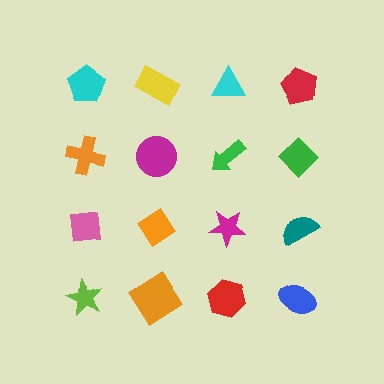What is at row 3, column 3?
A magenta star.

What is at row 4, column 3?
A red hexagon.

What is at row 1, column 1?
A cyan pentagon.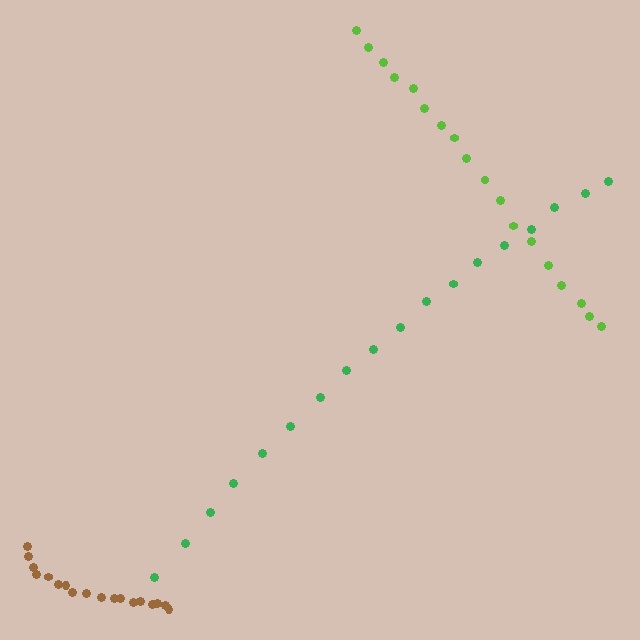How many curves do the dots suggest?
There are 3 distinct paths.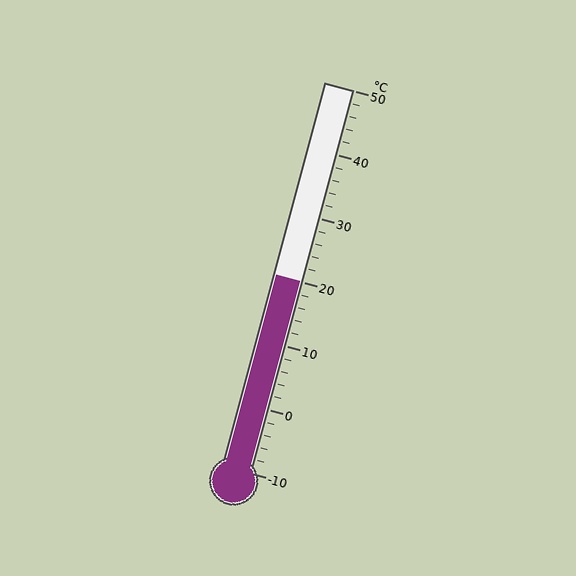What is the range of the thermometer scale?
The thermometer scale ranges from -10°C to 50°C.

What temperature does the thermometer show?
The thermometer shows approximately 20°C.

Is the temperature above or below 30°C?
The temperature is below 30°C.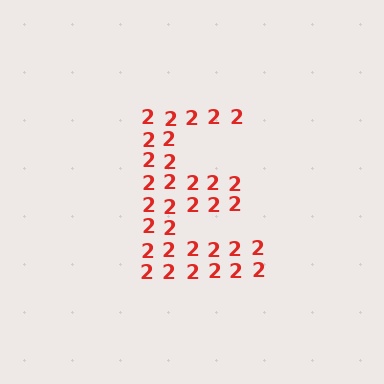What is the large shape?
The large shape is the letter E.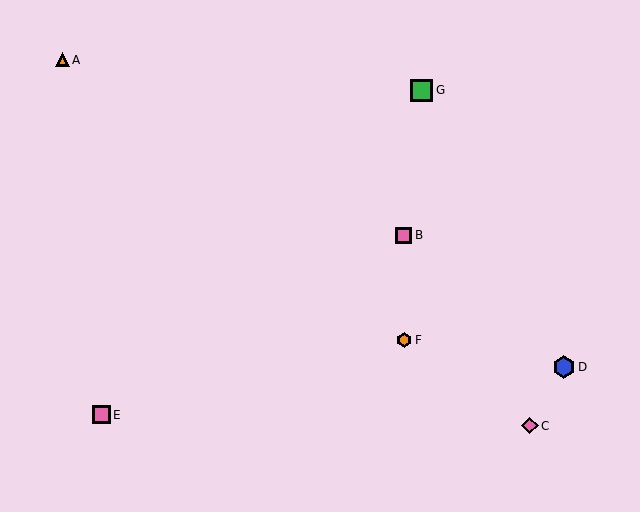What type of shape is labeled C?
Shape C is a pink diamond.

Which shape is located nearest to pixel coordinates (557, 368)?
The blue hexagon (labeled D) at (564, 367) is nearest to that location.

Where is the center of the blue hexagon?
The center of the blue hexagon is at (564, 367).